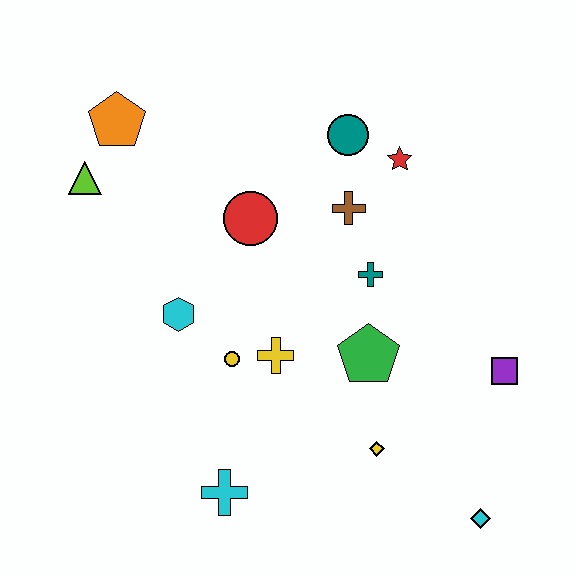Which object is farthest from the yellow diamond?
The orange pentagon is farthest from the yellow diamond.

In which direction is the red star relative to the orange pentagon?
The red star is to the right of the orange pentagon.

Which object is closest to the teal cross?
The brown cross is closest to the teal cross.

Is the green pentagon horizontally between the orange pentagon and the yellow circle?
No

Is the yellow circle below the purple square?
No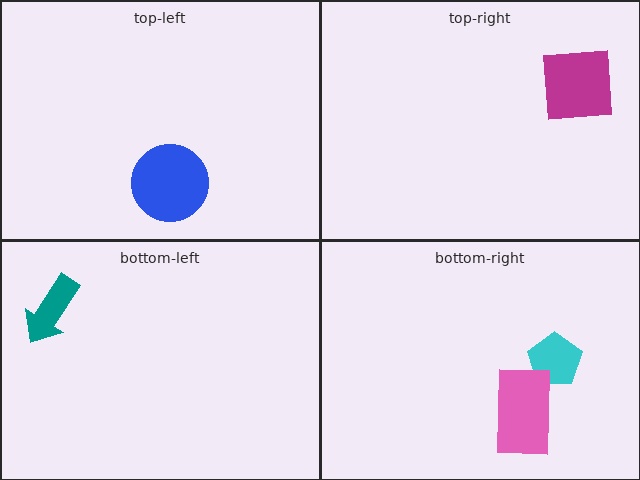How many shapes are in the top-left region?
1.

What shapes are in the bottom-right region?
The cyan pentagon, the pink rectangle.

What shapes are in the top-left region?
The blue circle.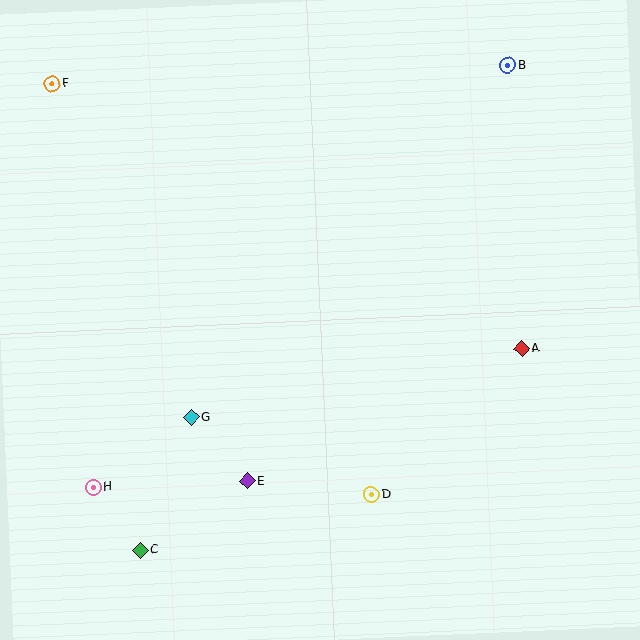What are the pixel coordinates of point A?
Point A is at (522, 349).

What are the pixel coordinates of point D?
Point D is at (372, 495).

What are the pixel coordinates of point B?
Point B is at (508, 65).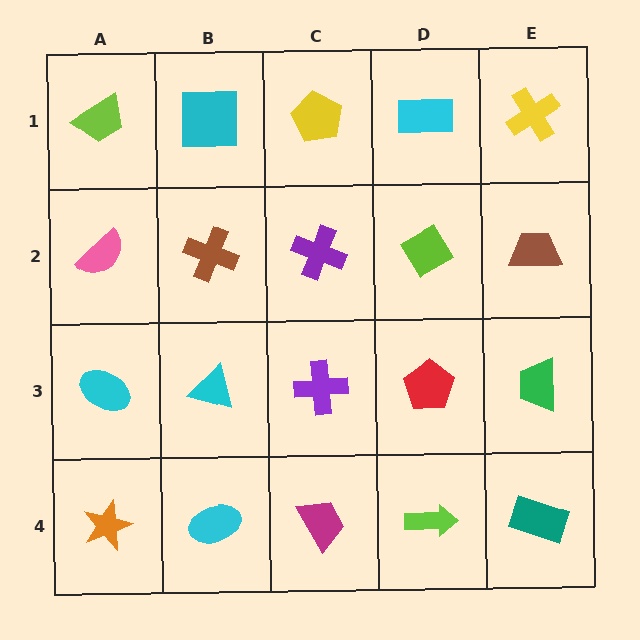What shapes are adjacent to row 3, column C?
A purple cross (row 2, column C), a magenta trapezoid (row 4, column C), a cyan triangle (row 3, column B), a red pentagon (row 3, column D).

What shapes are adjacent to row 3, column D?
A lime diamond (row 2, column D), a lime arrow (row 4, column D), a purple cross (row 3, column C), a green trapezoid (row 3, column E).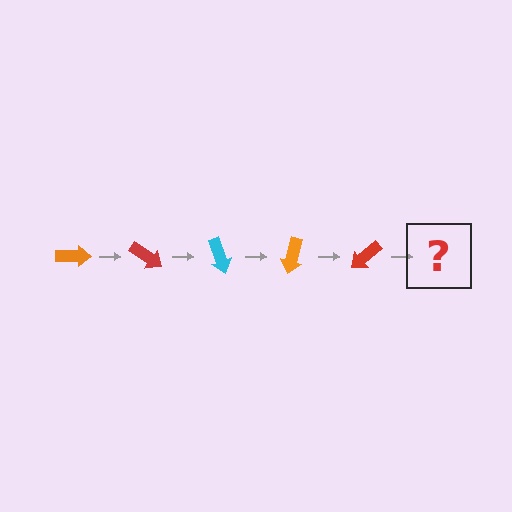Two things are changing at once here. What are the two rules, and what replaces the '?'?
The two rules are that it rotates 35 degrees each step and the color cycles through orange, red, and cyan. The '?' should be a cyan arrow, rotated 175 degrees from the start.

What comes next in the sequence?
The next element should be a cyan arrow, rotated 175 degrees from the start.